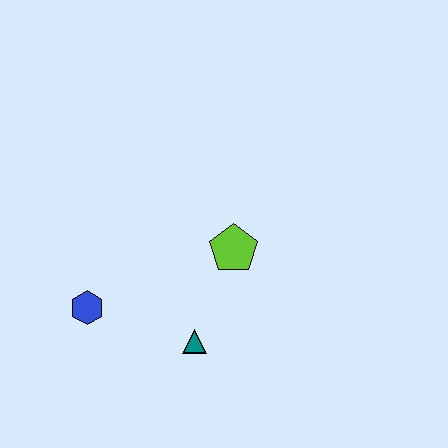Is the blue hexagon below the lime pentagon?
Yes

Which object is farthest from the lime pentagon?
The blue hexagon is farthest from the lime pentagon.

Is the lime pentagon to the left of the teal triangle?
No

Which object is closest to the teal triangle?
The lime pentagon is closest to the teal triangle.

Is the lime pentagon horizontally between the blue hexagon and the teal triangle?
No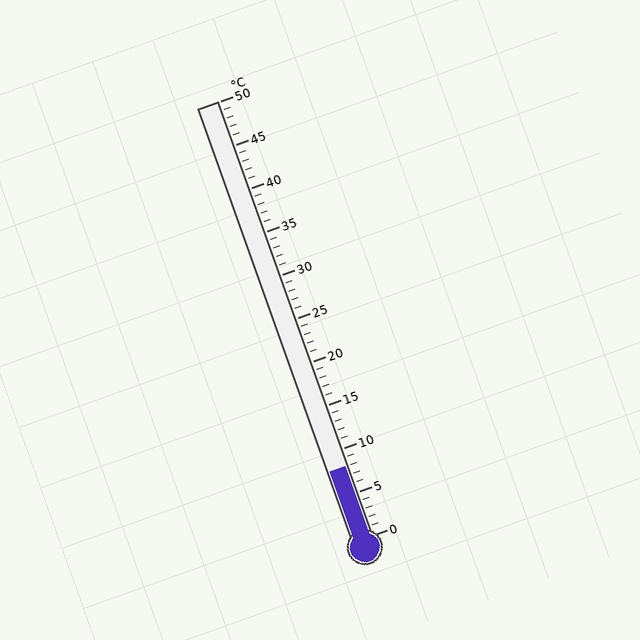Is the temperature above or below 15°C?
The temperature is below 15°C.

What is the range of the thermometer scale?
The thermometer scale ranges from 0°C to 50°C.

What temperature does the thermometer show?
The thermometer shows approximately 8°C.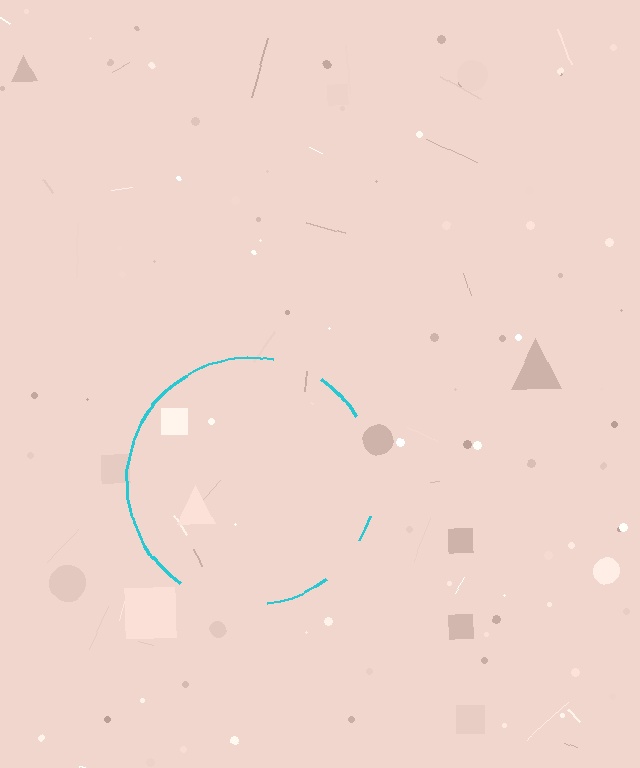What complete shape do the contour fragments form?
The contour fragments form a circle.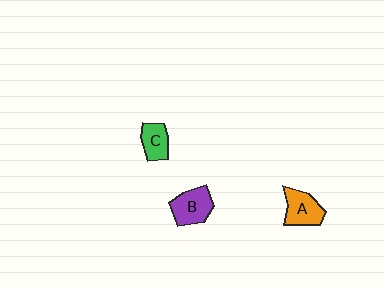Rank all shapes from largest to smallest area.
From largest to smallest: B (purple), A (orange), C (green).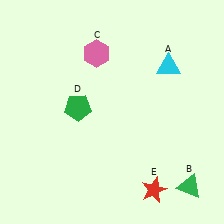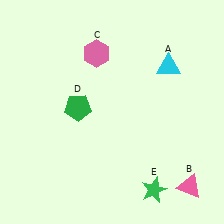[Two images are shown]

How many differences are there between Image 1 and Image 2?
There are 2 differences between the two images.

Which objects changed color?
B changed from green to pink. E changed from red to green.